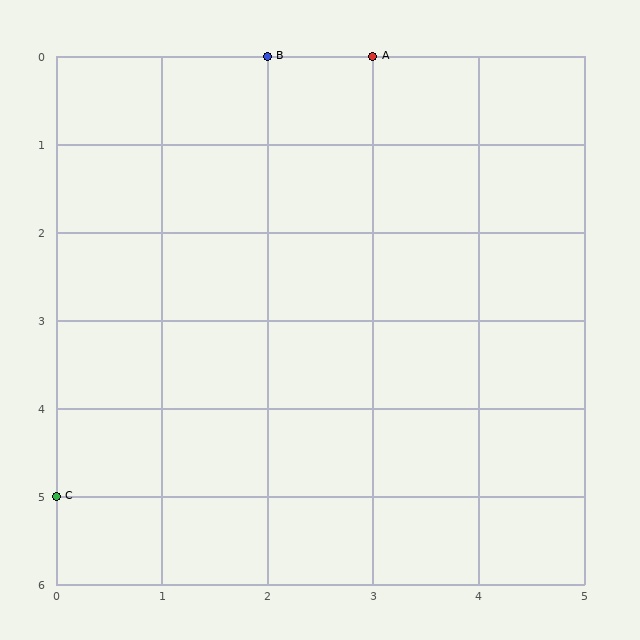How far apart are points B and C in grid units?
Points B and C are 2 columns and 5 rows apart (about 5.4 grid units diagonally).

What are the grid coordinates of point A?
Point A is at grid coordinates (3, 0).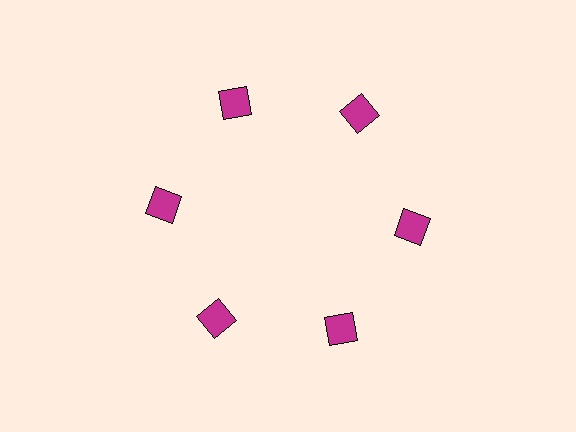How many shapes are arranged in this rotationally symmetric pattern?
There are 6 shapes, arranged in 6 groups of 1.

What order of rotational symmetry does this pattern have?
This pattern has 6-fold rotational symmetry.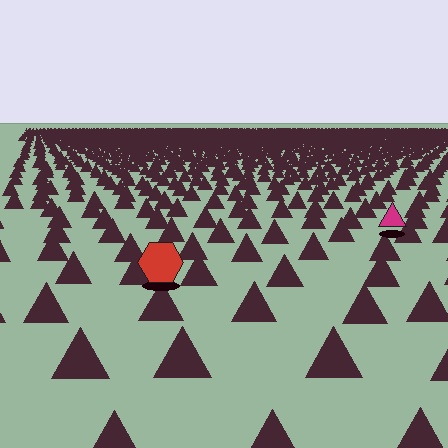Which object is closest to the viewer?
The red hexagon is closest. The texture marks near it are larger and more spread out.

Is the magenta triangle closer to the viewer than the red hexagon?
No. The red hexagon is closer — you can tell from the texture gradient: the ground texture is coarser near it.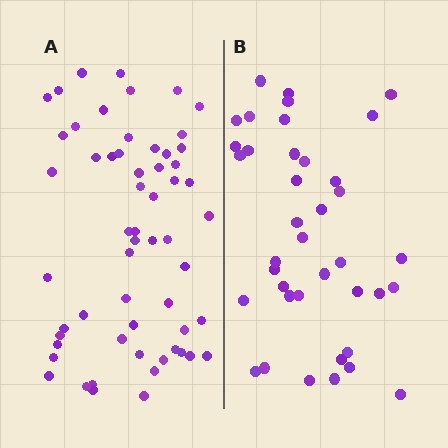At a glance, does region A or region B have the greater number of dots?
Region A (the left region) has more dots.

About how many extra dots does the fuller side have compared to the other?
Region A has approximately 20 more dots than region B.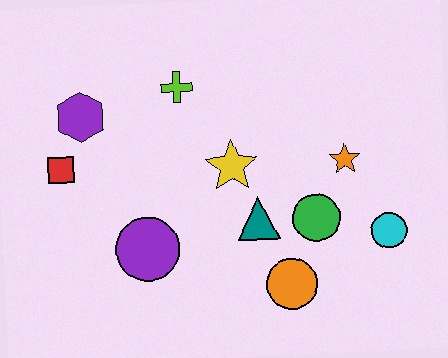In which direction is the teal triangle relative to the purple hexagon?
The teal triangle is to the right of the purple hexagon.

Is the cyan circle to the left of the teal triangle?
No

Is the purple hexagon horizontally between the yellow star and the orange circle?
No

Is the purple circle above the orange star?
No